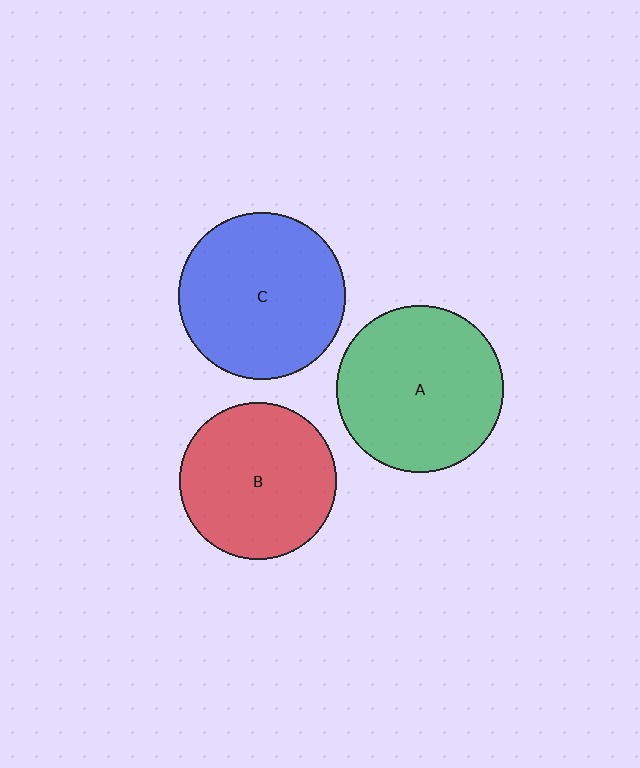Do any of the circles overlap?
No, none of the circles overlap.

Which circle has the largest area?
Circle C (blue).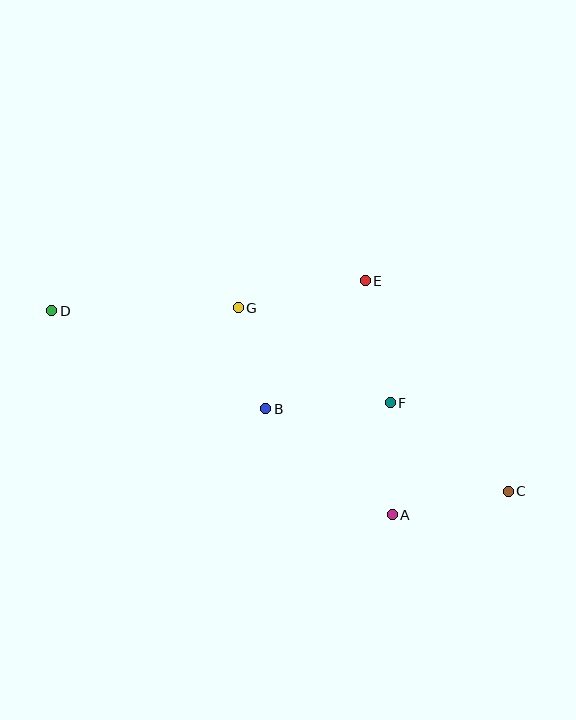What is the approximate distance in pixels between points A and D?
The distance between A and D is approximately 397 pixels.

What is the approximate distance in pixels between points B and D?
The distance between B and D is approximately 236 pixels.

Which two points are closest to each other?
Points B and G are closest to each other.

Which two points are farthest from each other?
Points C and D are farthest from each other.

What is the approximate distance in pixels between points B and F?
The distance between B and F is approximately 124 pixels.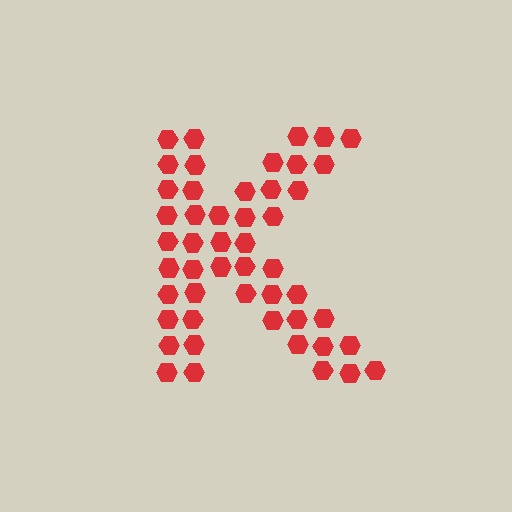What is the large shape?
The large shape is the letter K.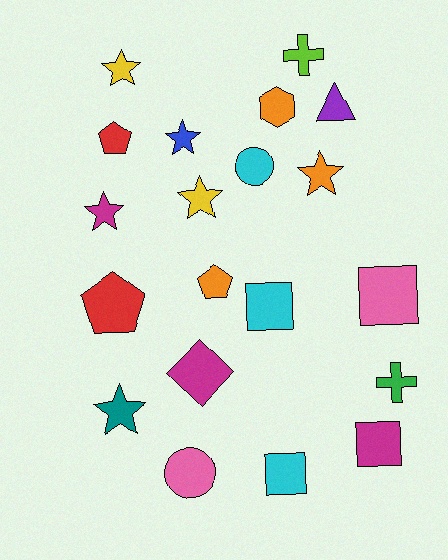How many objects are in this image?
There are 20 objects.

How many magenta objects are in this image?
There are 3 magenta objects.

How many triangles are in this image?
There is 1 triangle.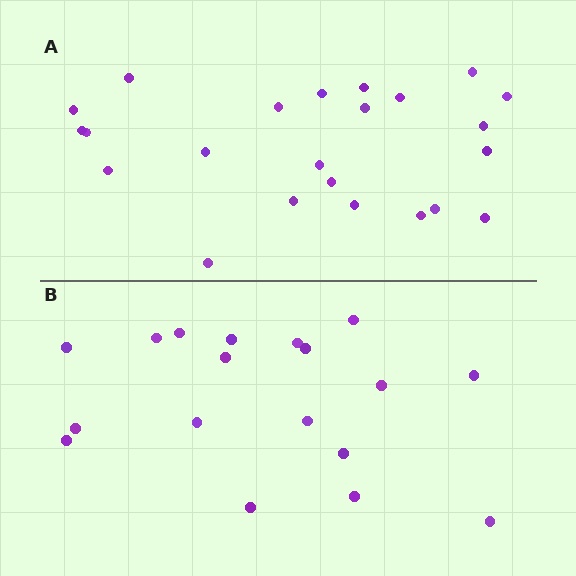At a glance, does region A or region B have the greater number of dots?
Region A (the top region) has more dots.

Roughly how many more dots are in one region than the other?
Region A has about 5 more dots than region B.